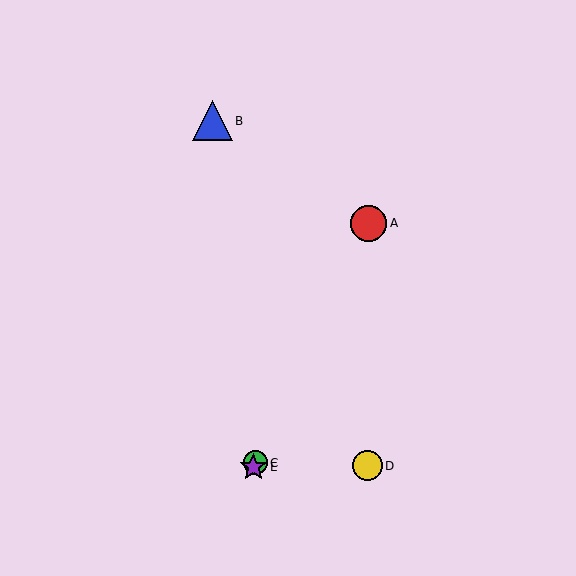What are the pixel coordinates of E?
Object E is at (253, 467).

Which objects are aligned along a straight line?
Objects A, C, E are aligned along a straight line.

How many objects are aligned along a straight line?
3 objects (A, C, E) are aligned along a straight line.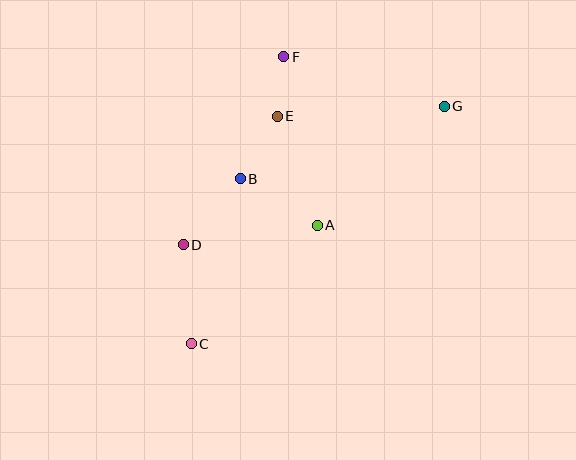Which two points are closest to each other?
Points E and F are closest to each other.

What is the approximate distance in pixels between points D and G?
The distance between D and G is approximately 295 pixels.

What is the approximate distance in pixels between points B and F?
The distance between B and F is approximately 129 pixels.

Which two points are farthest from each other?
Points C and G are farthest from each other.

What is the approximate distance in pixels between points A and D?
The distance between A and D is approximately 135 pixels.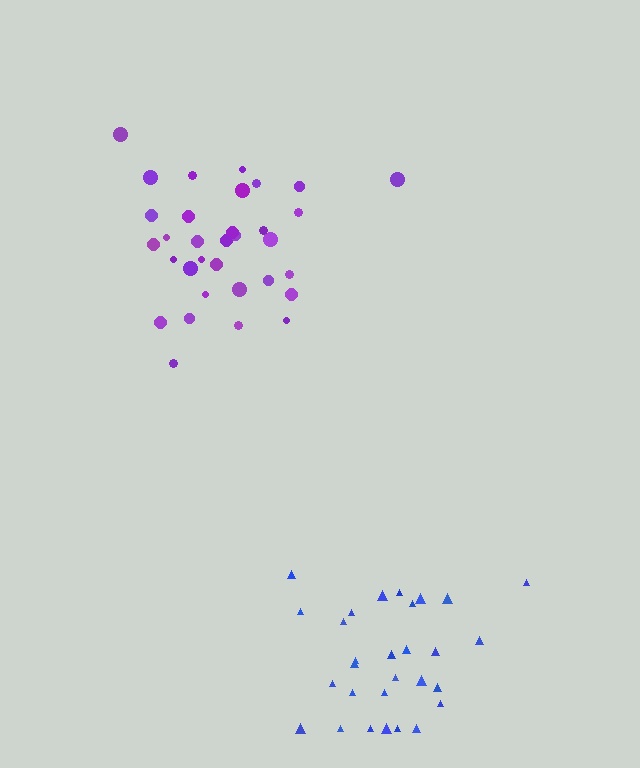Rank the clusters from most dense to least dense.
purple, blue.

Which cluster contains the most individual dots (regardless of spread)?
Purple (33).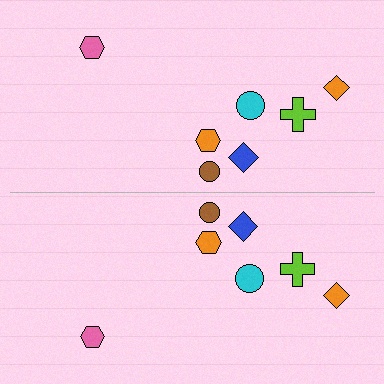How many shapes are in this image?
There are 14 shapes in this image.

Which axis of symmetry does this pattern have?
The pattern has a horizontal axis of symmetry running through the center of the image.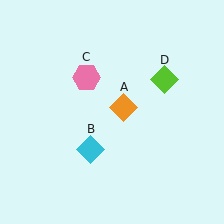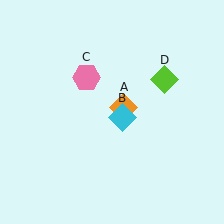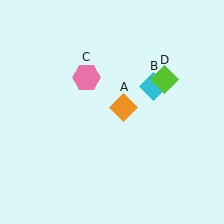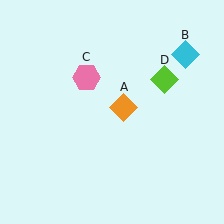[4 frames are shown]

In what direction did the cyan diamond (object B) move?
The cyan diamond (object B) moved up and to the right.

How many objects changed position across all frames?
1 object changed position: cyan diamond (object B).